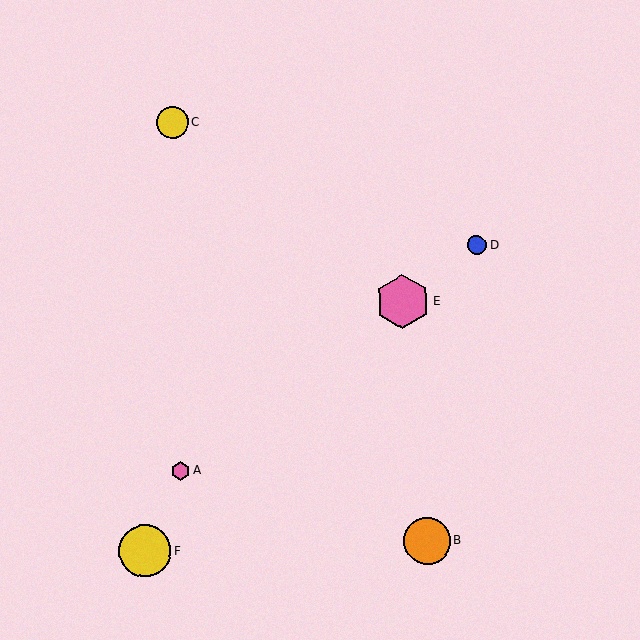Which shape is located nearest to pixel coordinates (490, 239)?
The blue circle (labeled D) at (477, 245) is nearest to that location.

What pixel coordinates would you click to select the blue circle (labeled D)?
Click at (477, 245) to select the blue circle D.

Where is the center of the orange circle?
The center of the orange circle is at (427, 541).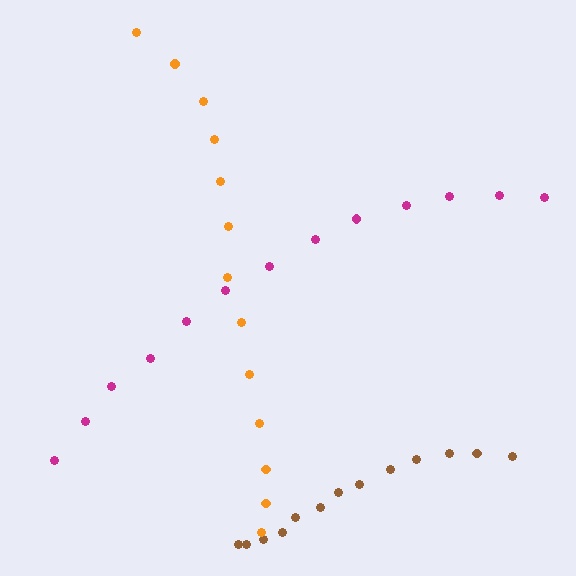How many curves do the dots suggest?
There are 3 distinct paths.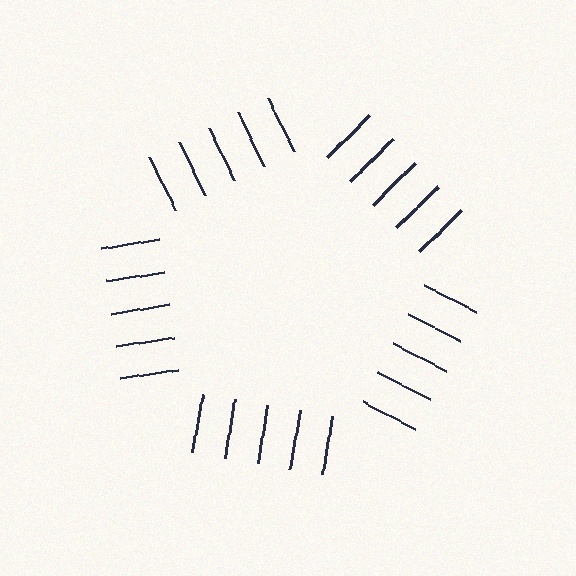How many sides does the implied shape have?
5 sides — the line-ends trace a pentagon.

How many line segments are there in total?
25 — 5 along each of the 5 edges.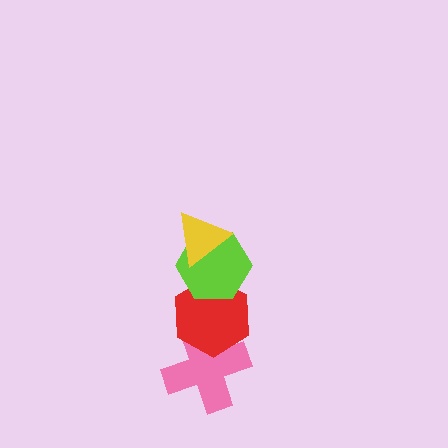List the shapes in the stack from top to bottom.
From top to bottom: the yellow triangle, the lime hexagon, the red hexagon, the pink cross.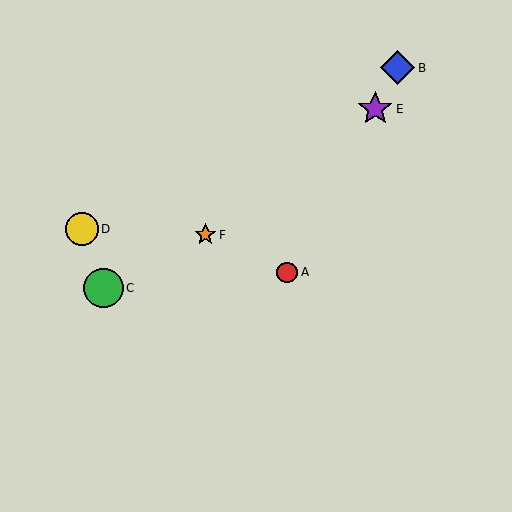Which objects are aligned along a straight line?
Objects A, B, E are aligned along a straight line.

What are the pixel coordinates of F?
Object F is at (205, 235).